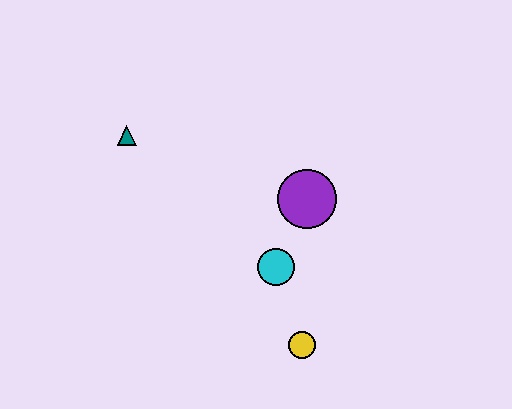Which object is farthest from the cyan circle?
The teal triangle is farthest from the cyan circle.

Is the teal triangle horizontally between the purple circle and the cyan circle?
No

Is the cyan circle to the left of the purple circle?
Yes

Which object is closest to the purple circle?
The cyan circle is closest to the purple circle.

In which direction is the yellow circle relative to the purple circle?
The yellow circle is below the purple circle.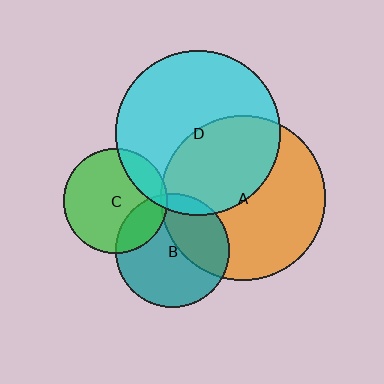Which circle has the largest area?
Circle D (cyan).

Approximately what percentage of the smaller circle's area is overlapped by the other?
Approximately 5%.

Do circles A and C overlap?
Yes.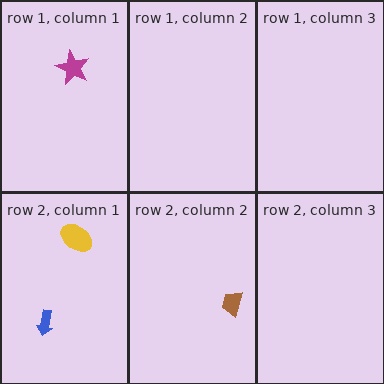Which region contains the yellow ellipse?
The row 2, column 1 region.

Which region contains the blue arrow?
The row 2, column 1 region.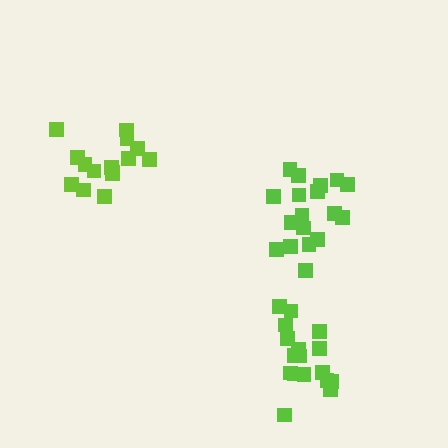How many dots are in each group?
Group 1: 17 dots, Group 2: 18 dots, Group 3: 15 dots (50 total).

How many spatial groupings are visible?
There are 3 spatial groupings.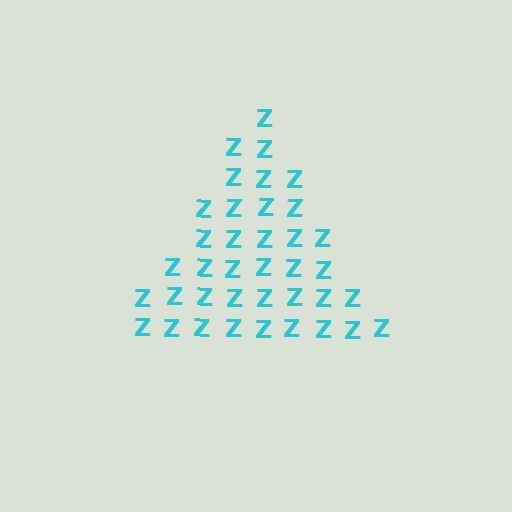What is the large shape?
The large shape is a triangle.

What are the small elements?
The small elements are letter Z's.